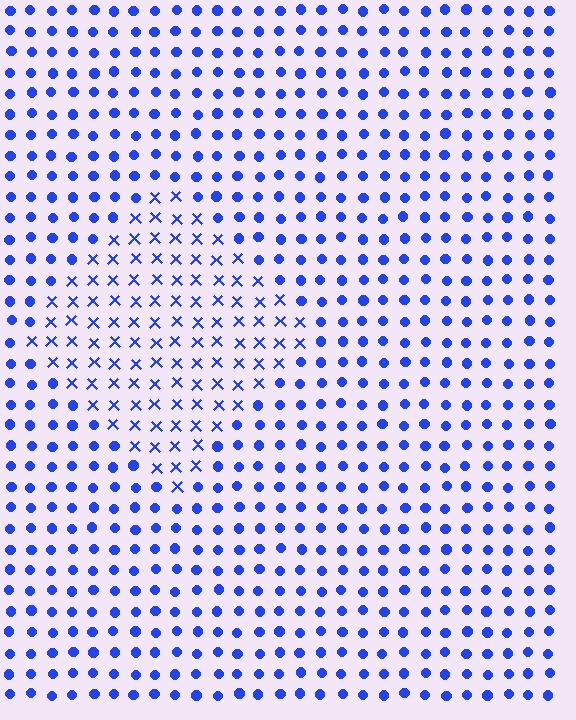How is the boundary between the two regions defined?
The boundary is defined by a change in element shape: X marks inside vs. circles outside. All elements share the same color and spacing.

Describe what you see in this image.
The image is filled with small blue elements arranged in a uniform grid. A diamond-shaped region contains X marks, while the surrounding area contains circles. The boundary is defined purely by the change in element shape.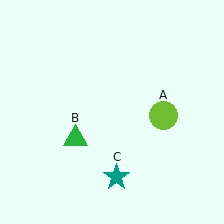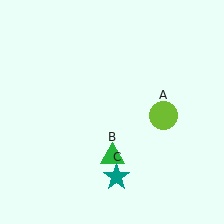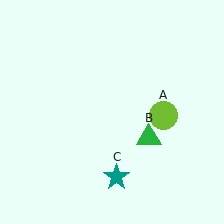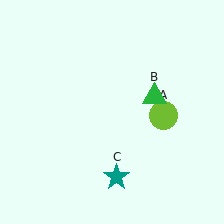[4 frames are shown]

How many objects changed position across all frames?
1 object changed position: green triangle (object B).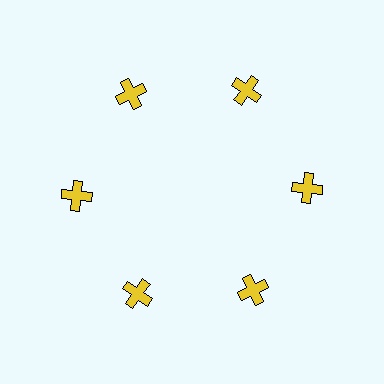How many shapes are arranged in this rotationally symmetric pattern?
There are 6 shapes, arranged in 6 groups of 1.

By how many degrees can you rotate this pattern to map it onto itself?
The pattern maps onto itself every 60 degrees of rotation.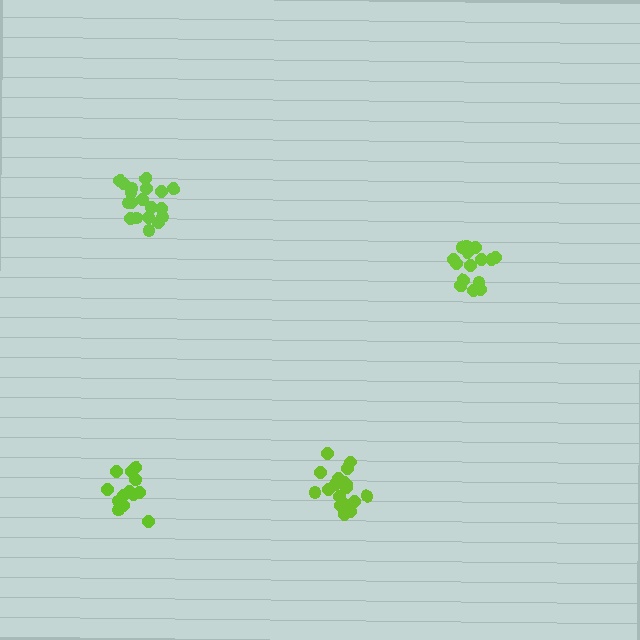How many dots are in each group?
Group 1: 19 dots, Group 2: 14 dots, Group 3: 15 dots, Group 4: 19 dots (67 total).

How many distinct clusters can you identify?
There are 4 distinct clusters.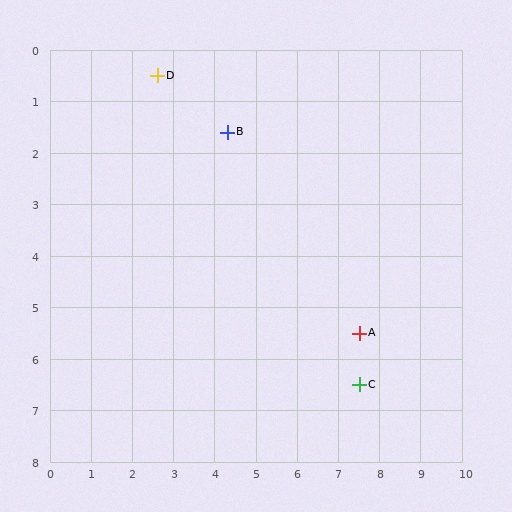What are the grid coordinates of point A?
Point A is at approximately (7.5, 5.5).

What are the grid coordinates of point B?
Point B is at approximately (4.3, 1.6).